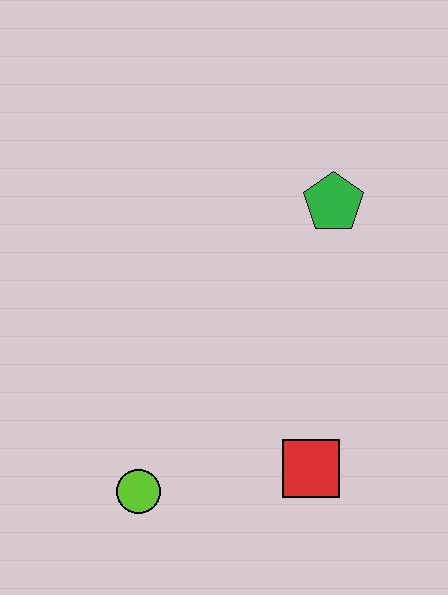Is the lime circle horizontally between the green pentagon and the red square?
No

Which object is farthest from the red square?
The green pentagon is farthest from the red square.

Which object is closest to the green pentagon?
The red square is closest to the green pentagon.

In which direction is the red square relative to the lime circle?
The red square is to the right of the lime circle.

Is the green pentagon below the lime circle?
No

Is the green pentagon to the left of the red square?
No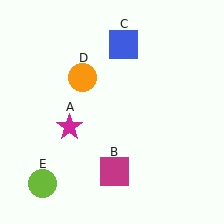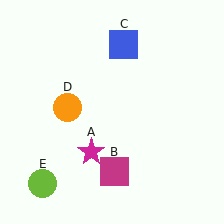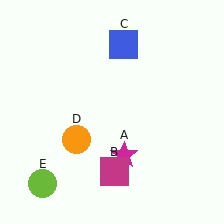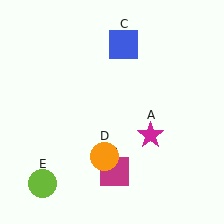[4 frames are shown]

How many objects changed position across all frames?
2 objects changed position: magenta star (object A), orange circle (object D).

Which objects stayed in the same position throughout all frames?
Magenta square (object B) and blue square (object C) and lime circle (object E) remained stationary.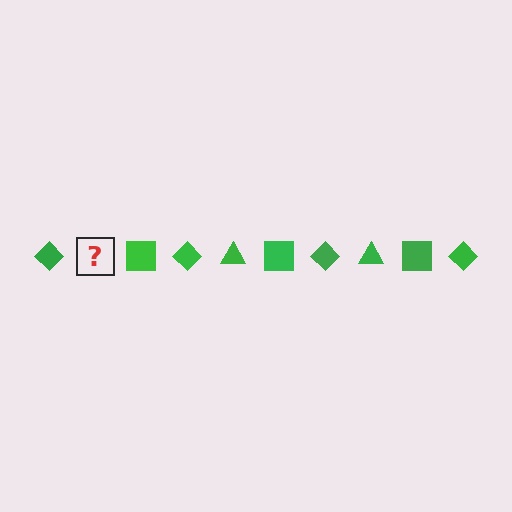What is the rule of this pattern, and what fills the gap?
The rule is that the pattern cycles through diamond, triangle, square shapes in green. The gap should be filled with a green triangle.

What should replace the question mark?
The question mark should be replaced with a green triangle.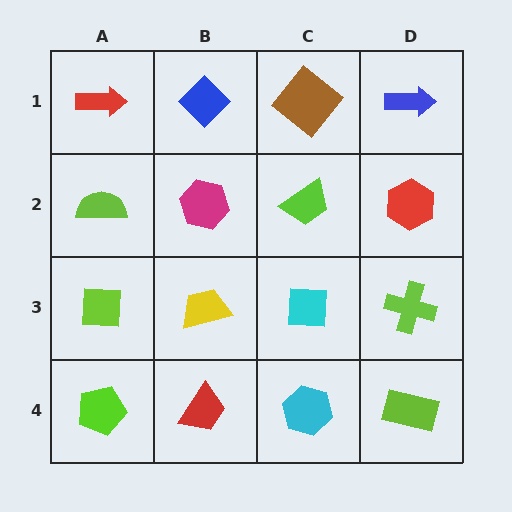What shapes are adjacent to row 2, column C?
A brown diamond (row 1, column C), a cyan square (row 3, column C), a magenta hexagon (row 2, column B), a red hexagon (row 2, column D).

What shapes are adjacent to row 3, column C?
A lime trapezoid (row 2, column C), a cyan hexagon (row 4, column C), a yellow trapezoid (row 3, column B), a lime cross (row 3, column D).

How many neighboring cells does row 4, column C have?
3.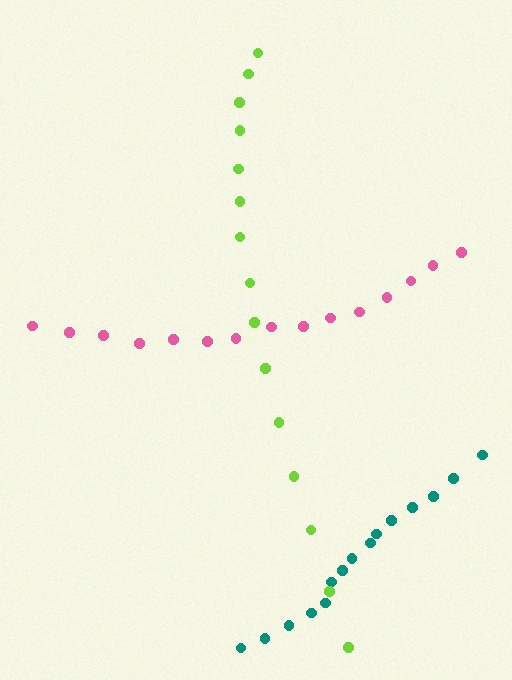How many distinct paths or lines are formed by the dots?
There are 3 distinct paths.